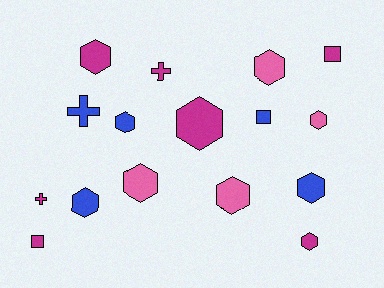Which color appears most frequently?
Magenta, with 7 objects.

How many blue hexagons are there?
There are 3 blue hexagons.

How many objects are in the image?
There are 16 objects.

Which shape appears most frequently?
Hexagon, with 10 objects.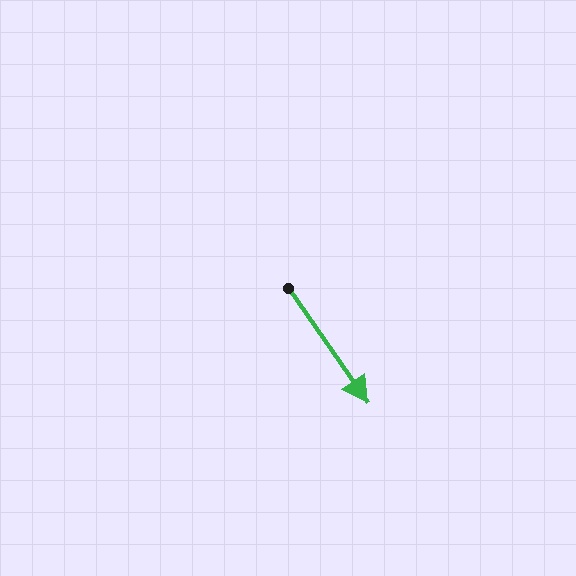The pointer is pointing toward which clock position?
Roughly 5 o'clock.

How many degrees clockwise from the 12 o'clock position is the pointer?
Approximately 145 degrees.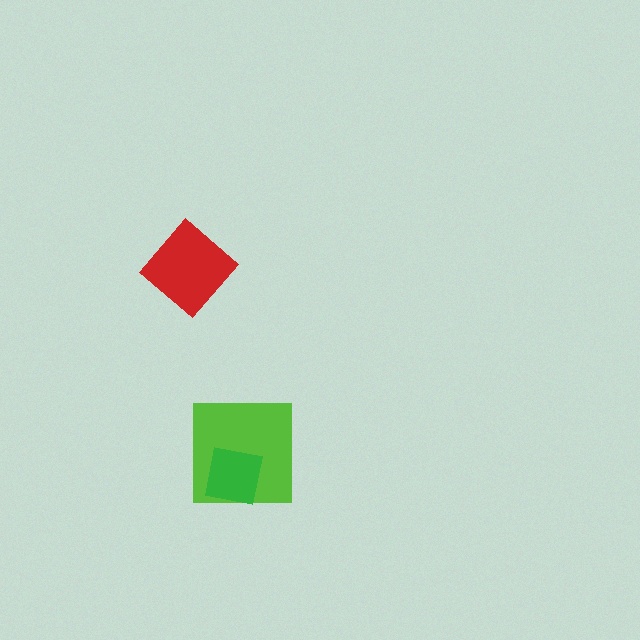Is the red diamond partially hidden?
No, no other shape covers it.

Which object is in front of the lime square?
The green square is in front of the lime square.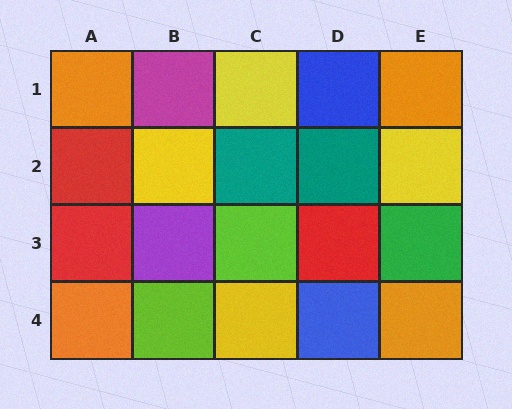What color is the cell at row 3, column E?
Green.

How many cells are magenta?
1 cell is magenta.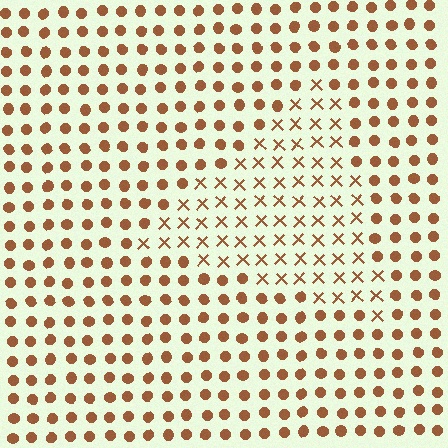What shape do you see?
I see a triangle.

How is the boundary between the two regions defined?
The boundary is defined by a change in element shape: X marks inside vs. circles outside. All elements share the same color and spacing.